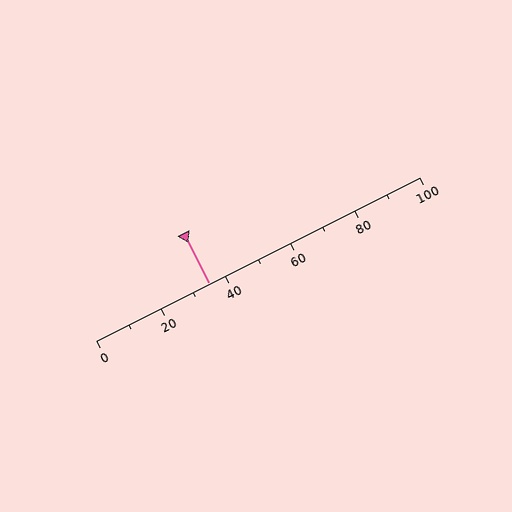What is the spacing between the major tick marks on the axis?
The major ticks are spaced 20 apart.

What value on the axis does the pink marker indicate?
The marker indicates approximately 35.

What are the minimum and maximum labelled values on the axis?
The axis runs from 0 to 100.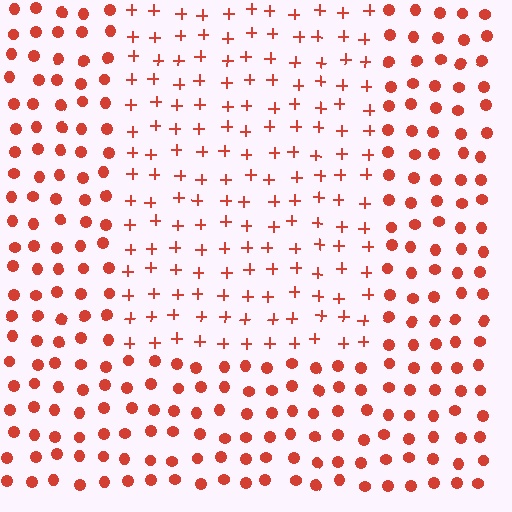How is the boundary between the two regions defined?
The boundary is defined by a change in element shape: plus signs inside vs. circles outside. All elements share the same color and spacing.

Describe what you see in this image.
The image is filled with small red elements arranged in a uniform grid. A rectangle-shaped region contains plus signs, while the surrounding area contains circles. The boundary is defined purely by the change in element shape.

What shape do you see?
I see a rectangle.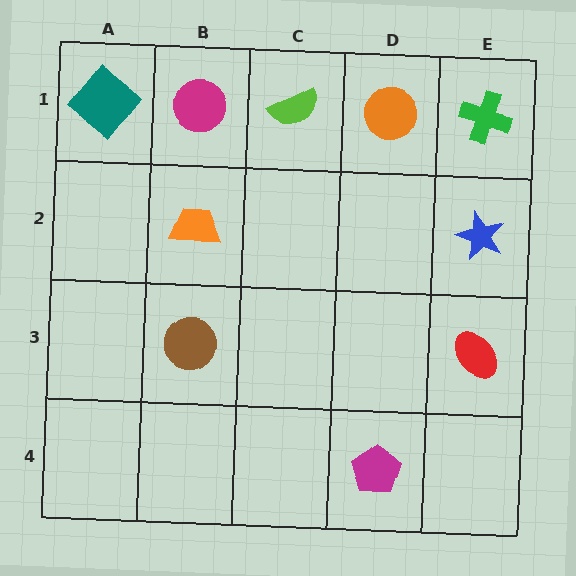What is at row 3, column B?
A brown circle.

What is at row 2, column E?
A blue star.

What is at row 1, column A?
A teal diamond.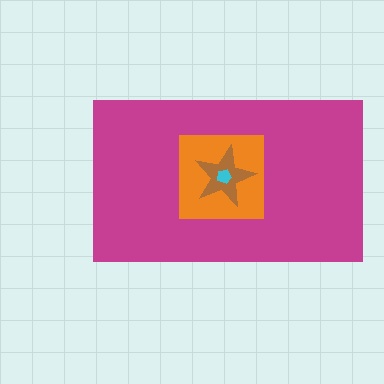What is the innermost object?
The cyan pentagon.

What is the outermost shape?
The magenta rectangle.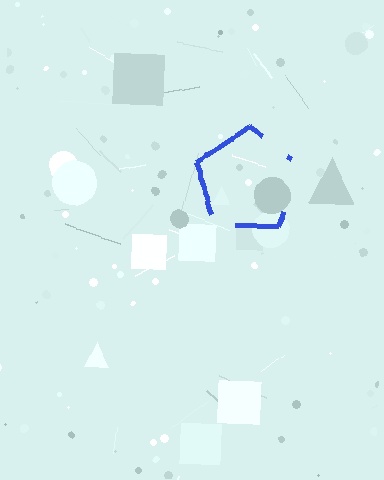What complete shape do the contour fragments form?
The contour fragments form a pentagon.